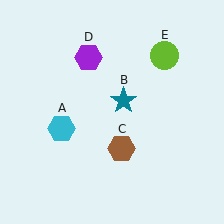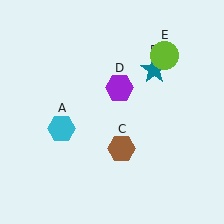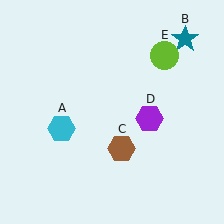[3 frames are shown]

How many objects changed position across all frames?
2 objects changed position: teal star (object B), purple hexagon (object D).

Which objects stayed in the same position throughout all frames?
Cyan hexagon (object A) and brown hexagon (object C) and lime circle (object E) remained stationary.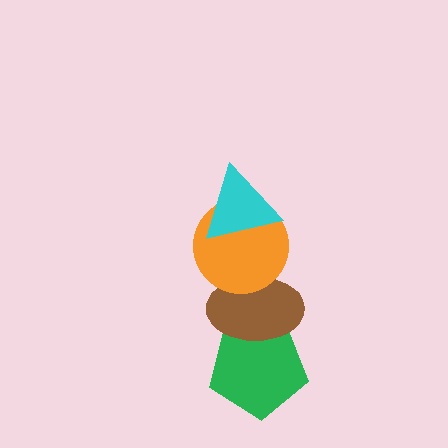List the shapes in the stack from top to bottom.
From top to bottom: the cyan triangle, the orange circle, the brown ellipse, the green pentagon.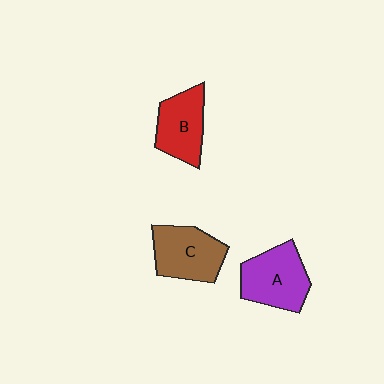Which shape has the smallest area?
Shape B (red).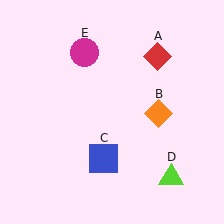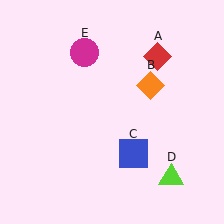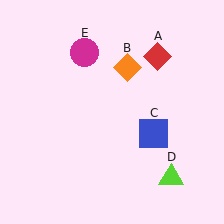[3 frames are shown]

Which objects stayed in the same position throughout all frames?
Red diamond (object A) and lime triangle (object D) and magenta circle (object E) remained stationary.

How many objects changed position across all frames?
2 objects changed position: orange diamond (object B), blue square (object C).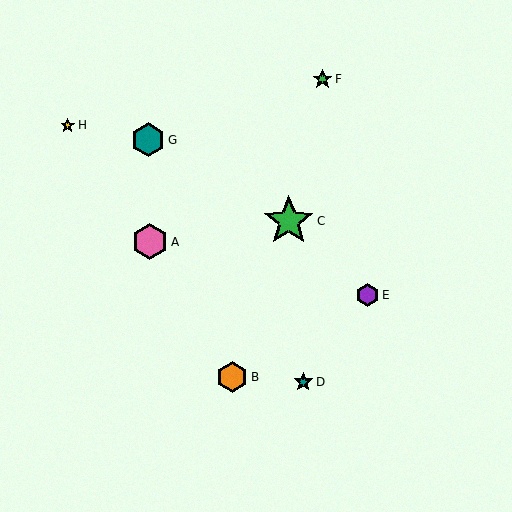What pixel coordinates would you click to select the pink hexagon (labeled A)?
Click at (150, 242) to select the pink hexagon A.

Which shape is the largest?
The green star (labeled C) is the largest.